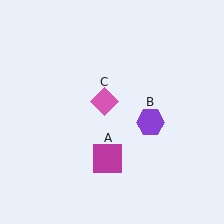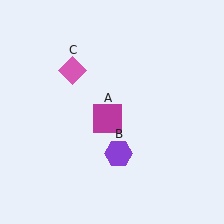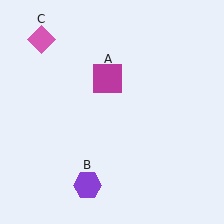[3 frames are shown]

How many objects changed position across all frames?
3 objects changed position: magenta square (object A), purple hexagon (object B), pink diamond (object C).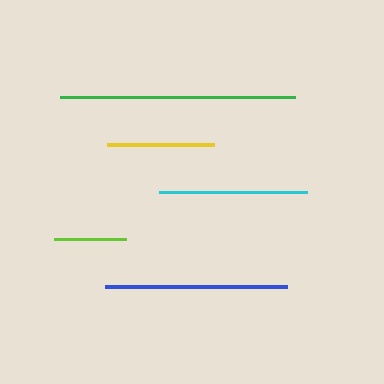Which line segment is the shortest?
The lime line is the shortest at approximately 73 pixels.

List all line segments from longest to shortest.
From longest to shortest: green, blue, cyan, yellow, lime.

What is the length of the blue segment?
The blue segment is approximately 182 pixels long.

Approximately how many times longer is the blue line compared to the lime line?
The blue line is approximately 2.5 times the length of the lime line.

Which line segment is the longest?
The green line is the longest at approximately 235 pixels.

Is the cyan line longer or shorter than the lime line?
The cyan line is longer than the lime line.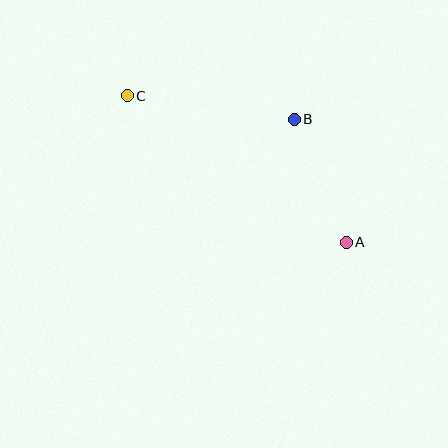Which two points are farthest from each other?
Points A and C are farthest from each other.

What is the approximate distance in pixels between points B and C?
The distance between B and C is approximately 169 pixels.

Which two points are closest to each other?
Points A and B are closest to each other.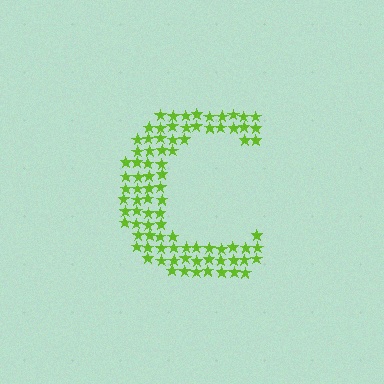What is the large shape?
The large shape is the letter C.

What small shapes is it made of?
It is made of small stars.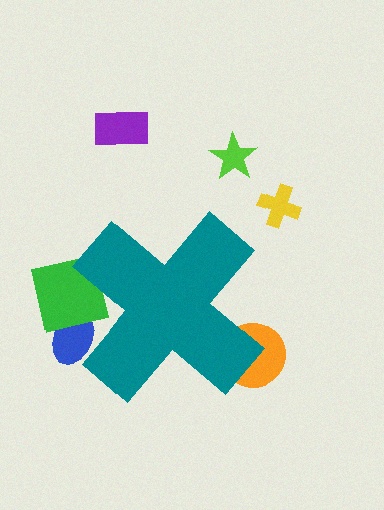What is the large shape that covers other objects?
A teal cross.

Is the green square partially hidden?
Yes, the green square is partially hidden behind the teal cross.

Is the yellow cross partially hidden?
No, the yellow cross is fully visible.